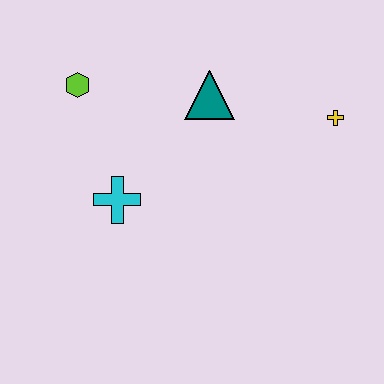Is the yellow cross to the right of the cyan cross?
Yes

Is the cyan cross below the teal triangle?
Yes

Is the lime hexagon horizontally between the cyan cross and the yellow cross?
No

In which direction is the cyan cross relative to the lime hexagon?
The cyan cross is below the lime hexagon.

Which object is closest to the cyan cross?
The lime hexagon is closest to the cyan cross.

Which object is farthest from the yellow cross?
The lime hexagon is farthest from the yellow cross.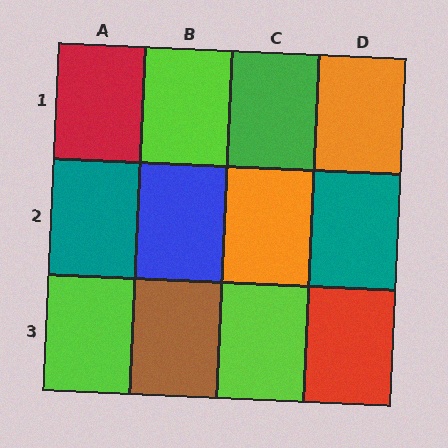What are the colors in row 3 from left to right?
Lime, brown, lime, red.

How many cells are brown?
1 cell is brown.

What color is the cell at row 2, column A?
Teal.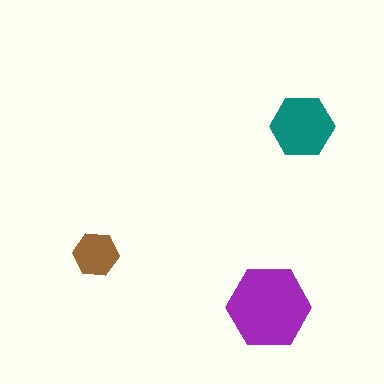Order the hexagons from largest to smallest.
the purple one, the teal one, the brown one.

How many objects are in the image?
There are 3 objects in the image.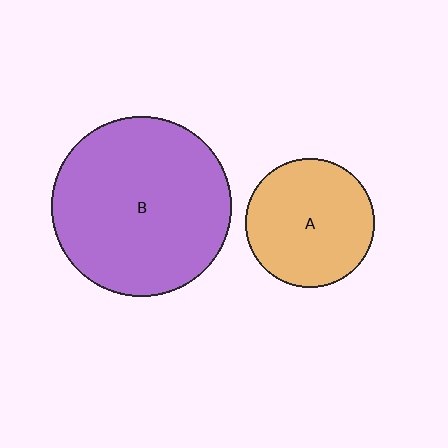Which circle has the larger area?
Circle B (purple).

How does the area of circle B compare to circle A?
Approximately 1.9 times.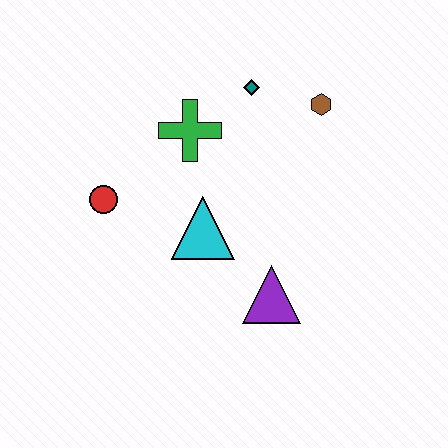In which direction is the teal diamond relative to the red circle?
The teal diamond is to the right of the red circle.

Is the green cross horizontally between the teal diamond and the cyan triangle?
No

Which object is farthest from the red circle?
The brown hexagon is farthest from the red circle.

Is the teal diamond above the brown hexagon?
Yes